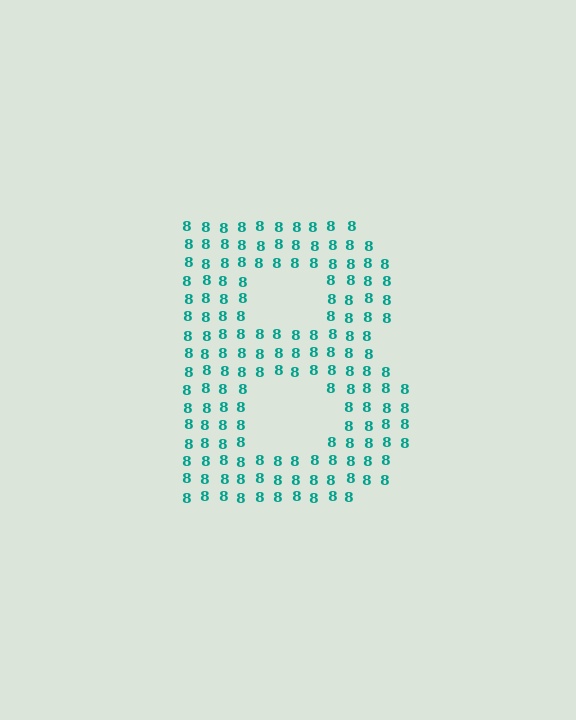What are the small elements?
The small elements are digit 8's.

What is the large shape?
The large shape is the letter B.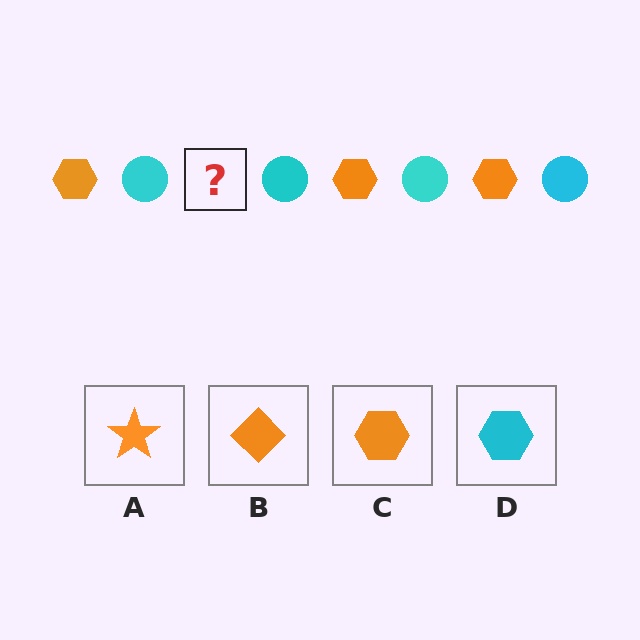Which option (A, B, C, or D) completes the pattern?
C.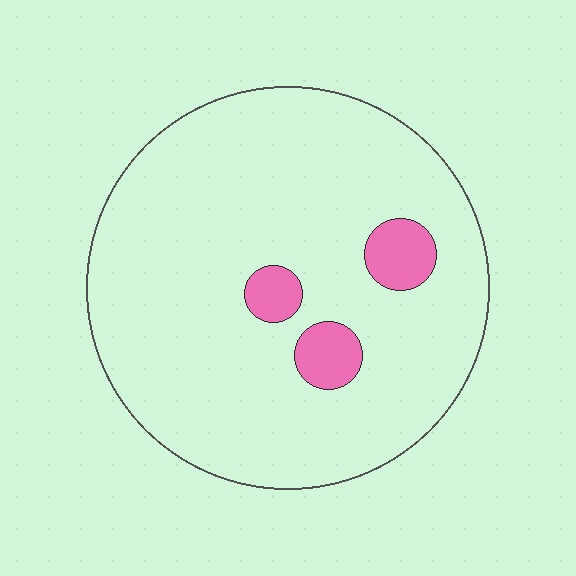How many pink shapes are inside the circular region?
3.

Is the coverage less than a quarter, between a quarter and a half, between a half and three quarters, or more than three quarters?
Less than a quarter.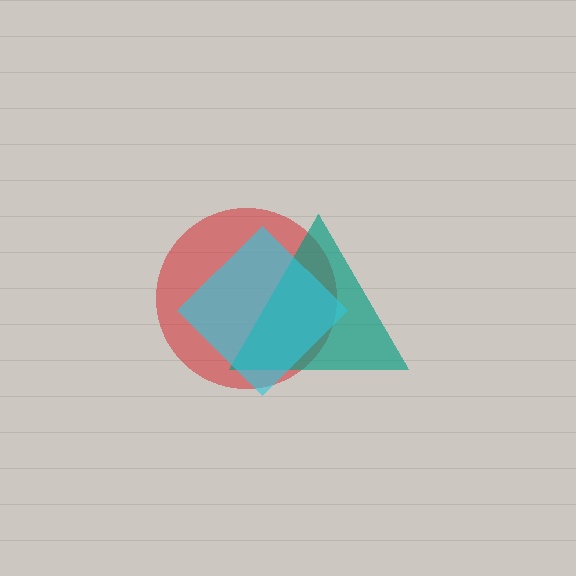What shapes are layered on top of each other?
The layered shapes are: a red circle, a teal triangle, a cyan diamond.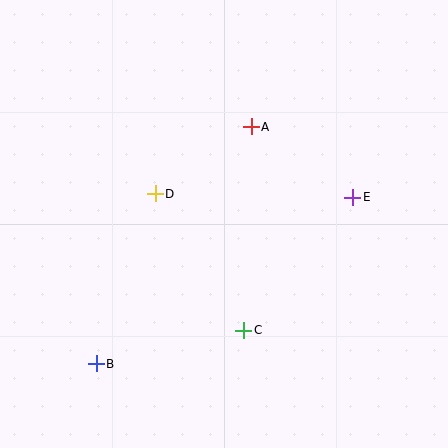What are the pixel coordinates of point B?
Point B is at (96, 364).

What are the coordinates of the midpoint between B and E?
The midpoint between B and E is at (225, 280).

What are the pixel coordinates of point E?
Point E is at (353, 197).